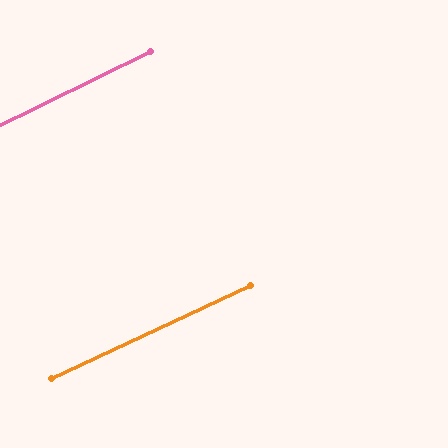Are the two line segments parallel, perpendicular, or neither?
Parallel — their directions differ by only 0.8°.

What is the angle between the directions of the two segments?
Approximately 1 degree.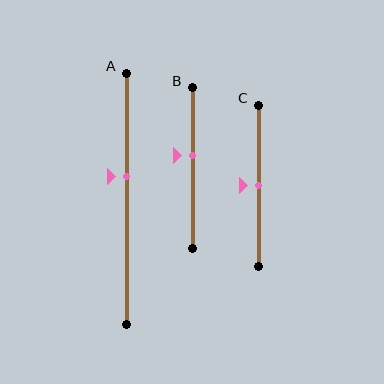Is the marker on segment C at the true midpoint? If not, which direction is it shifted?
Yes, the marker on segment C is at the true midpoint.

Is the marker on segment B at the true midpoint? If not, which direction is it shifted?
No, the marker on segment B is shifted upward by about 8% of the segment length.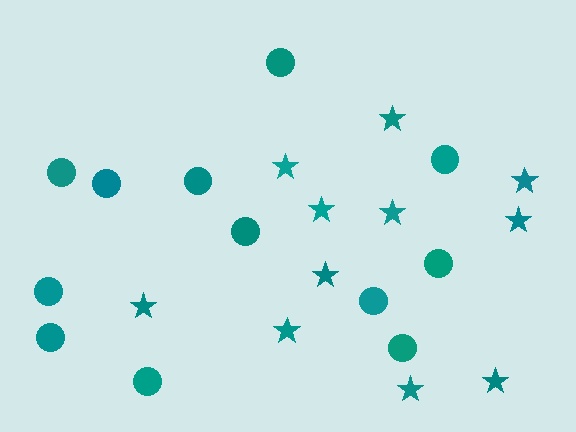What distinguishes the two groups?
There are 2 groups: one group of circles (12) and one group of stars (11).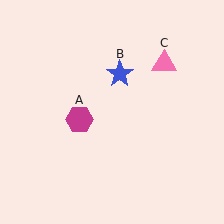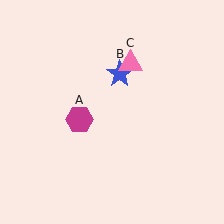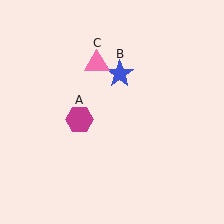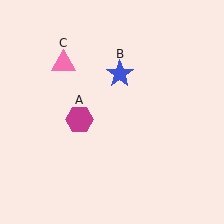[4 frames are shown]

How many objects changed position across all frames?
1 object changed position: pink triangle (object C).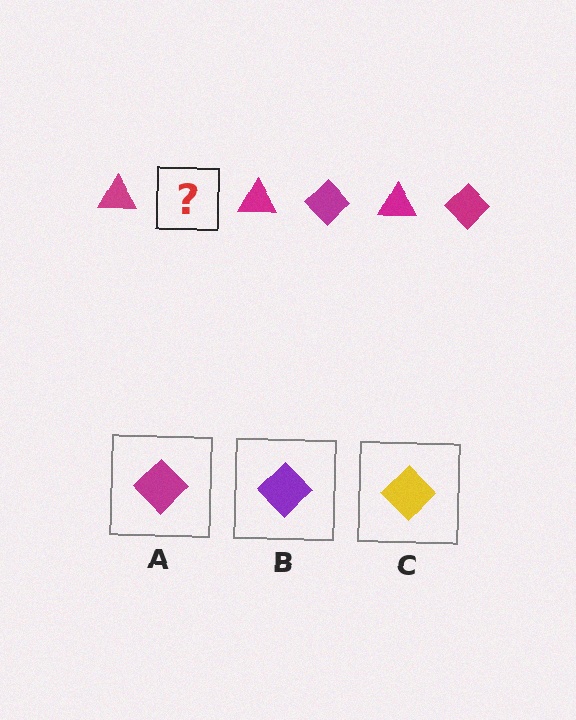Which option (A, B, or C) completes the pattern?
A.